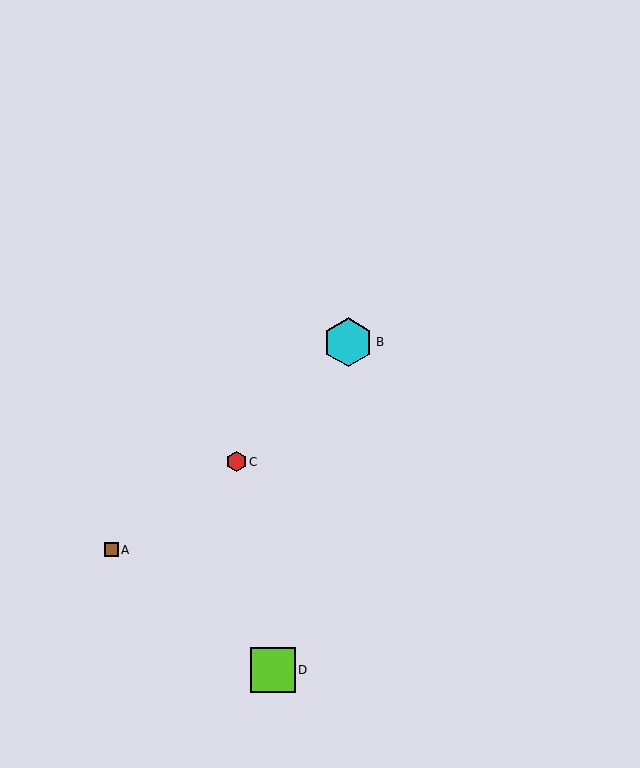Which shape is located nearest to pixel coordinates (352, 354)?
The cyan hexagon (labeled B) at (348, 342) is nearest to that location.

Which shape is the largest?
The cyan hexagon (labeled B) is the largest.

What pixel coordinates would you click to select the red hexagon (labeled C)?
Click at (236, 462) to select the red hexagon C.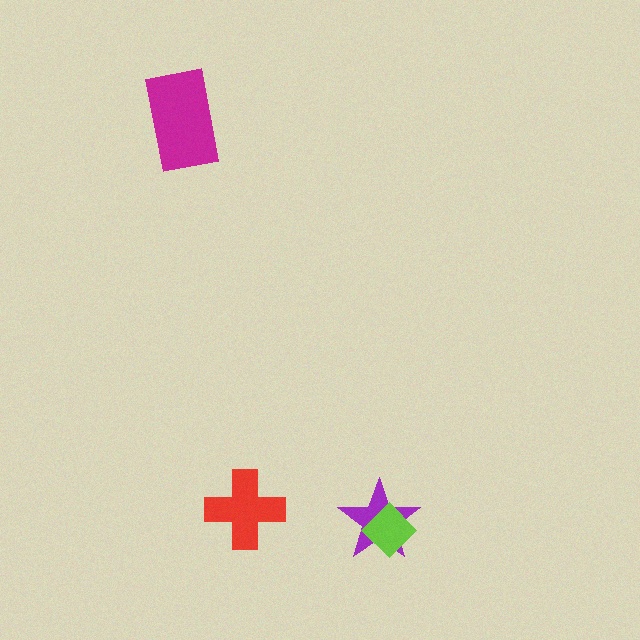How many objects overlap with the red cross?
0 objects overlap with the red cross.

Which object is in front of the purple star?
The lime diamond is in front of the purple star.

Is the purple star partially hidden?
Yes, it is partially covered by another shape.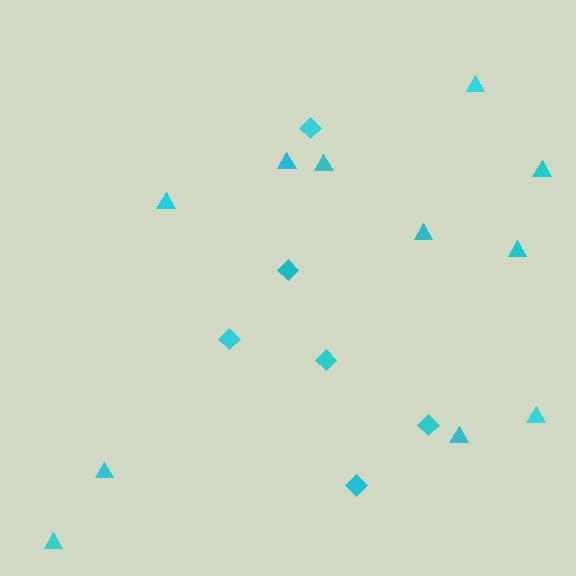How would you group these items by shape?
There are 2 groups: one group of triangles (11) and one group of diamonds (6).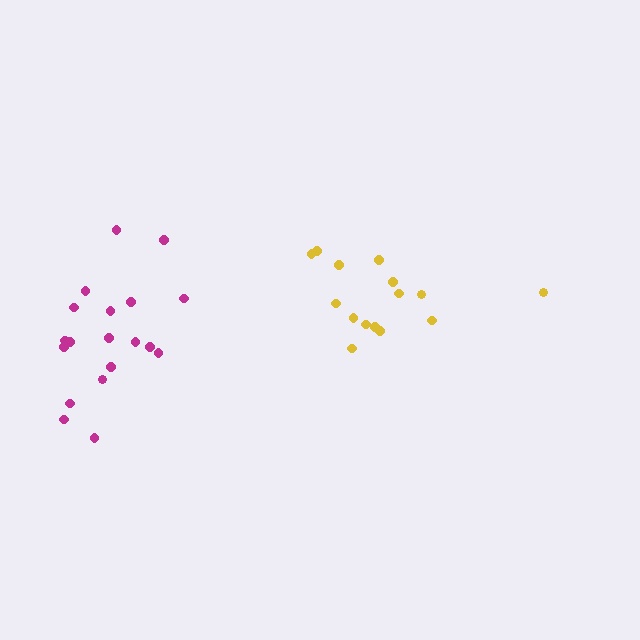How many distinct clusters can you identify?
There are 2 distinct clusters.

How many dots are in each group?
Group 1: 19 dots, Group 2: 15 dots (34 total).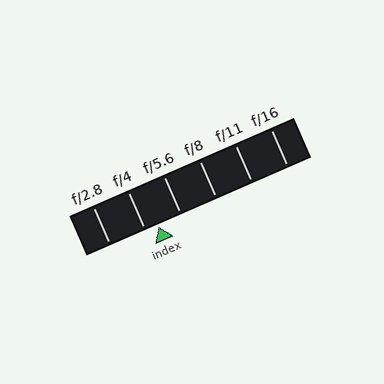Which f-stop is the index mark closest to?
The index mark is closest to f/4.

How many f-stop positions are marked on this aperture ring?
There are 6 f-stop positions marked.